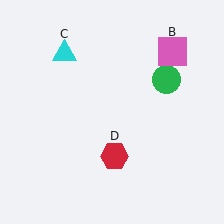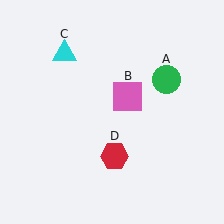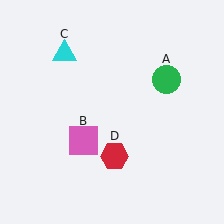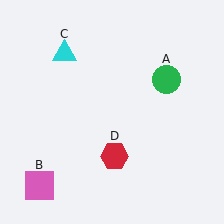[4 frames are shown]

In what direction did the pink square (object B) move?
The pink square (object B) moved down and to the left.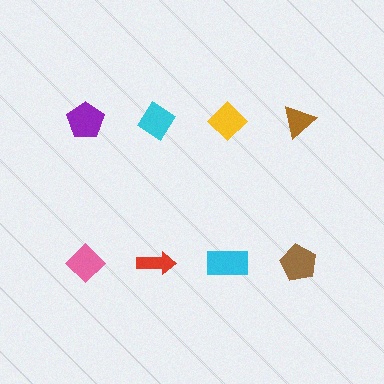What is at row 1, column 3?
A yellow diamond.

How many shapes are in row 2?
4 shapes.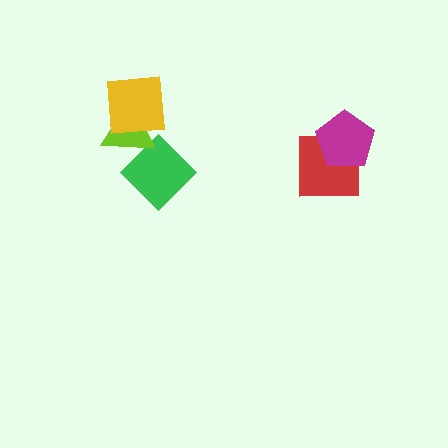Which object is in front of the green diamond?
The lime triangle is in front of the green diamond.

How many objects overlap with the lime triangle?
2 objects overlap with the lime triangle.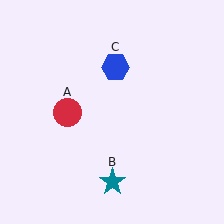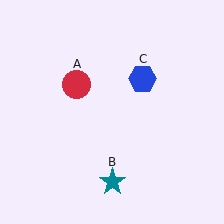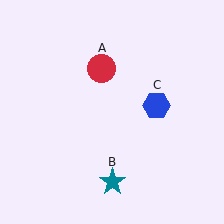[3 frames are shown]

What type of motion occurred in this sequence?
The red circle (object A), blue hexagon (object C) rotated clockwise around the center of the scene.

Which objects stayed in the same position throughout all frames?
Teal star (object B) remained stationary.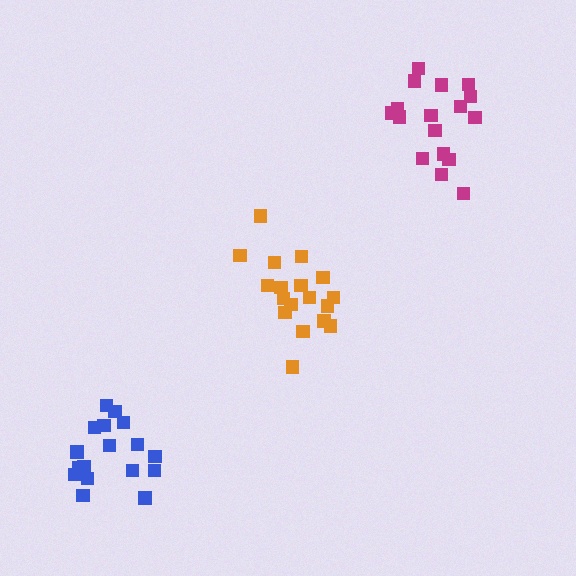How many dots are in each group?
Group 1: 18 dots, Group 2: 18 dots, Group 3: 17 dots (53 total).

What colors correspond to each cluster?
The clusters are colored: orange, magenta, blue.